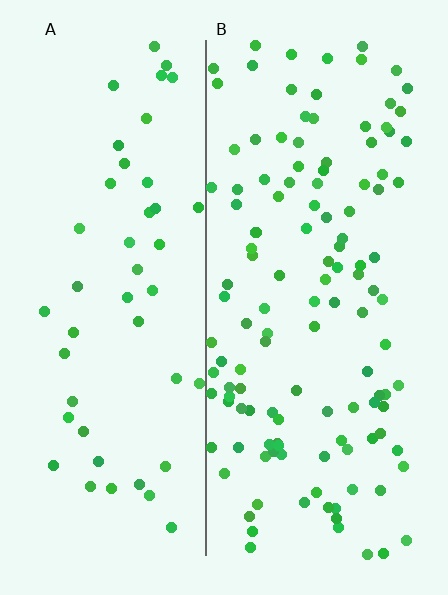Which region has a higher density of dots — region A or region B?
B (the right).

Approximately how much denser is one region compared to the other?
Approximately 2.7× — region B over region A.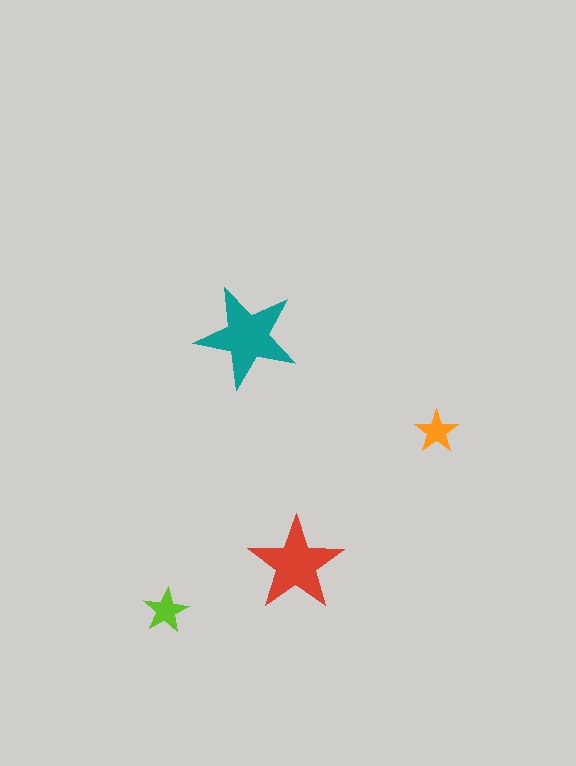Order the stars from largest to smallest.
the teal one, the red one, the lime one, the orange one.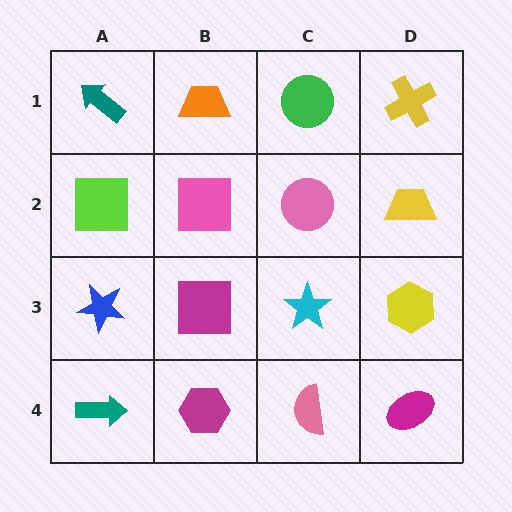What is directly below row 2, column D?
A yellow hexagon.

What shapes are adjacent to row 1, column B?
A pink square (row 2, column B), a teal arrow (row 1, column A), a green circle (row 1, column C).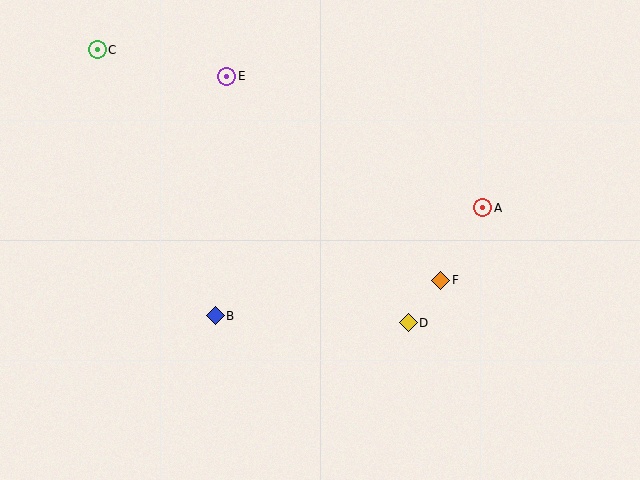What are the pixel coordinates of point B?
Point B is at (215, 316).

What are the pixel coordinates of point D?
Point D is at (408, 323).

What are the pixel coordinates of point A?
Point A is at (483, 208).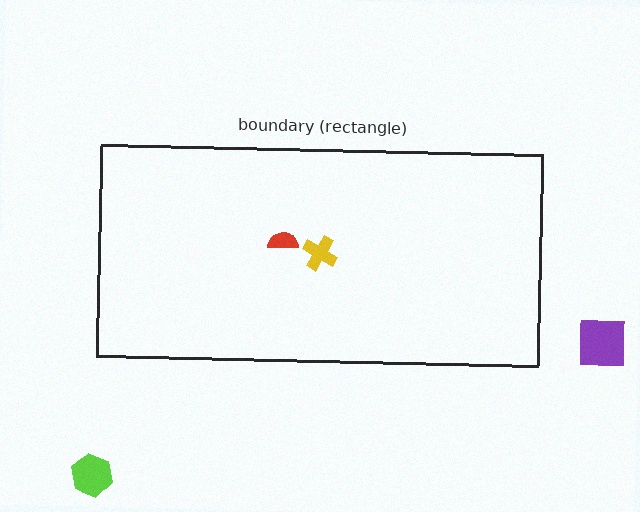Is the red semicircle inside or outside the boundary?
Inside.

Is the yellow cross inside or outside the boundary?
Inside.